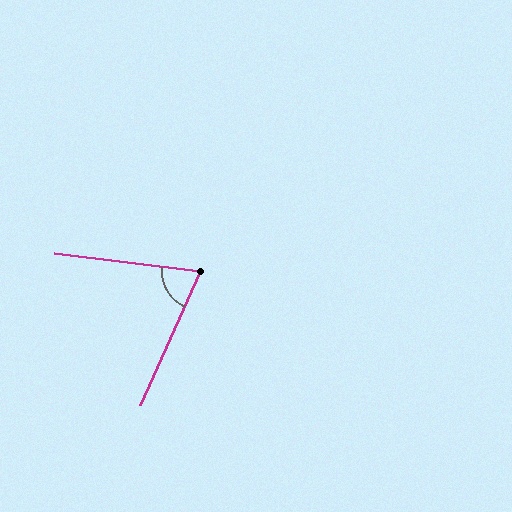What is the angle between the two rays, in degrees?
Approximately 73 degrees.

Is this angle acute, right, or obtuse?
It is acute.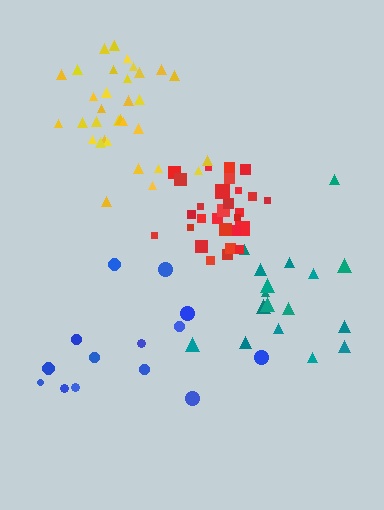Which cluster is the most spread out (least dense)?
Blue.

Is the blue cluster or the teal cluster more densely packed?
Teal.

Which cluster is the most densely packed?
Red.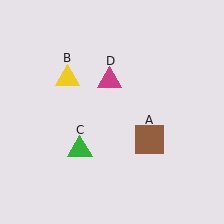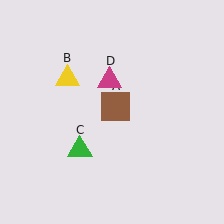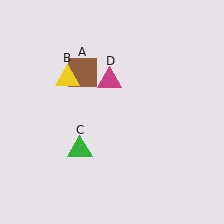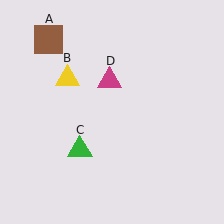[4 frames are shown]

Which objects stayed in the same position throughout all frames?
Yellow triangle (object B) and green triangle (object C) and magenta triangle (object D) remained stationary.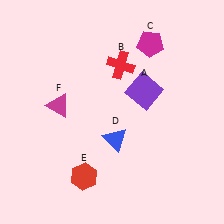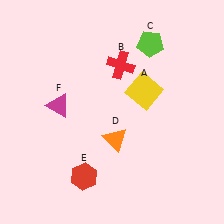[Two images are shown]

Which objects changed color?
A changed from purple to yellow. C changed from magenta to lime. D changed from blue to orange.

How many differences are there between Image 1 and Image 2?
There are 3 differences between the two images.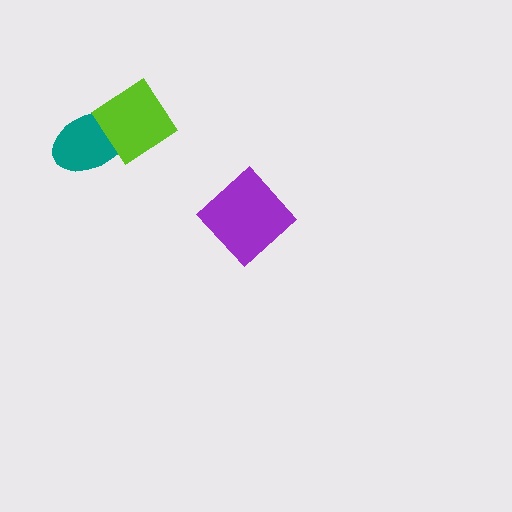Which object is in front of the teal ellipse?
The lime diamond is in front of the teal ellipse.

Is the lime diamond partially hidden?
No, no other shape covers it.